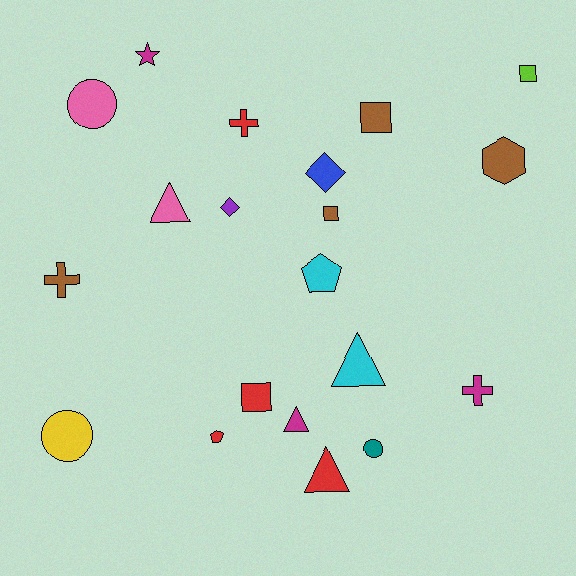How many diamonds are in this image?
There are 2 diamonds.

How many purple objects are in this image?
There is 1 purple object.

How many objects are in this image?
There are 20 objects.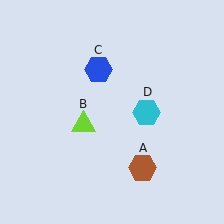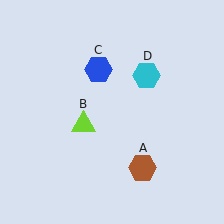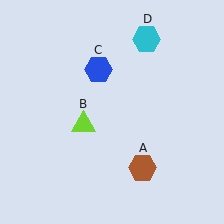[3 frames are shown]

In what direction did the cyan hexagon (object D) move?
The cyan hexagon (object D) moved up.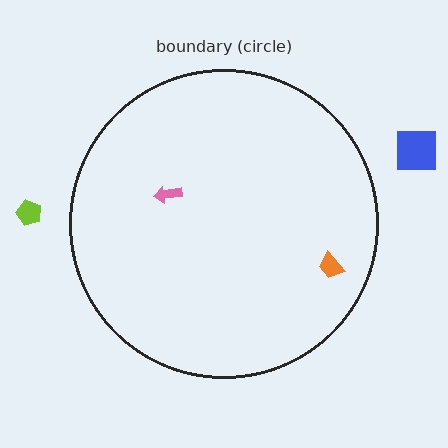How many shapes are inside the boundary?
2 inside, 2 outside.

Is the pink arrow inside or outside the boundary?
Inside.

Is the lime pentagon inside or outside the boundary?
Outside.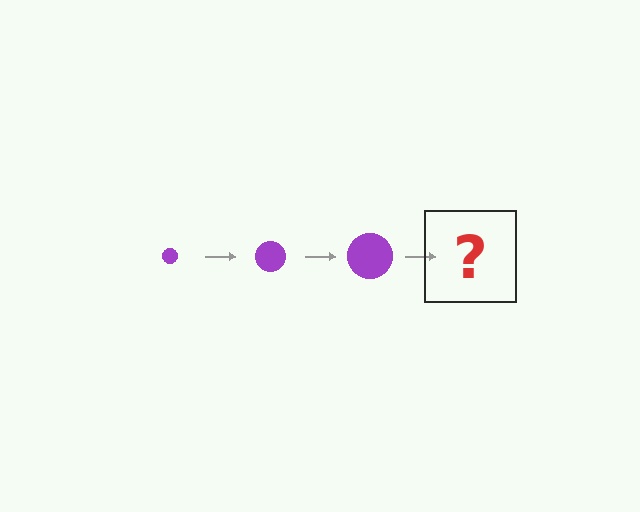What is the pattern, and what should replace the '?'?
The pattern is that the circle gets progressively larger each step. The '?' should be a purple circle, larger than the previous one.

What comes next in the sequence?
The next element should be a purple circle, larger than the previous one.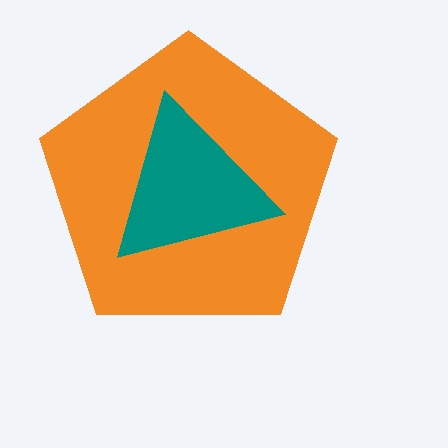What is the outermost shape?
The orange pentagon.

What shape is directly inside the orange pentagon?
The teal triangle.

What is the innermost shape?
The teal triangle.